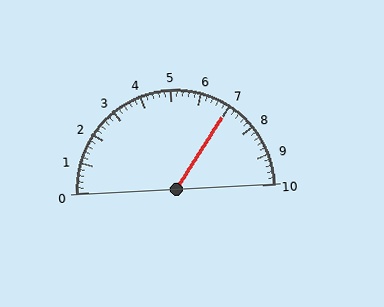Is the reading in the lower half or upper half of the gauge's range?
The reading is in the upper half of the range (0 to 10).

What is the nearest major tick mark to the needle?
The nearest major tick mark is 7.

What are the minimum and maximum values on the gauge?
The gauge ranges from 0 to 10.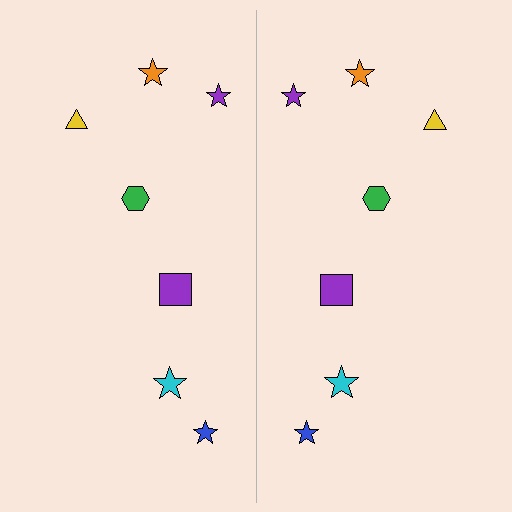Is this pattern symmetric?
Yes, this pattern has bilateral (reflection) symmetry.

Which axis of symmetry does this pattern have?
The pattern has a vertical axis of symmetry running through the center of the image.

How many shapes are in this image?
There are 14 shapes in this image.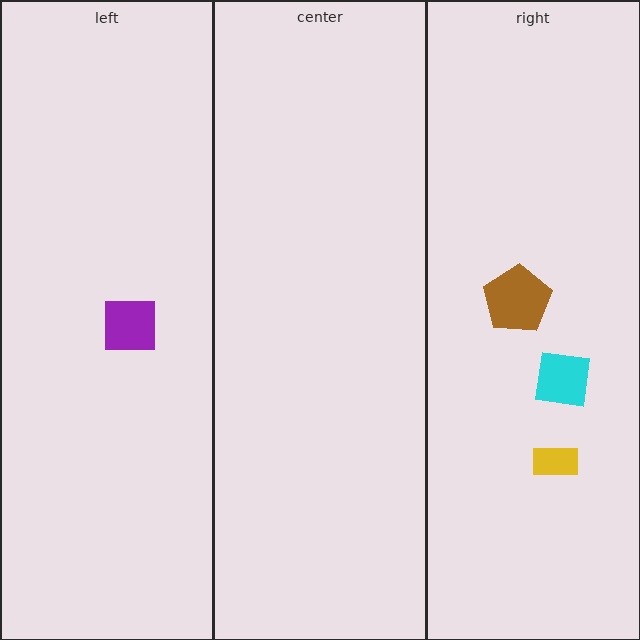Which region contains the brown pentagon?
The right region.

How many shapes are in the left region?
1.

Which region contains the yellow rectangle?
The right region.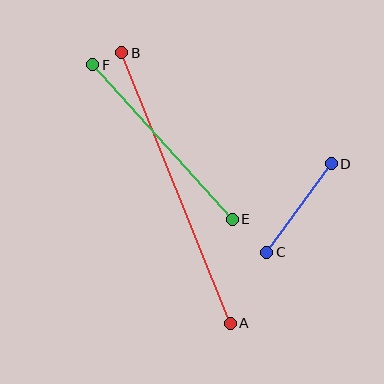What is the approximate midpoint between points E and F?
The midpoint is at approximately (162, 142) pixels.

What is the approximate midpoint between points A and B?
The midpoint is at approximately (176, 188) pixels.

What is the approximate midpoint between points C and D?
The midpoint is at approximately (299, 208) pixels.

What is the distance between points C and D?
The distance is approximately 110 pixels.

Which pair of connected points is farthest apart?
Points A and B are farthest apart.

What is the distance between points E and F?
The distance is approximately 208 pixels.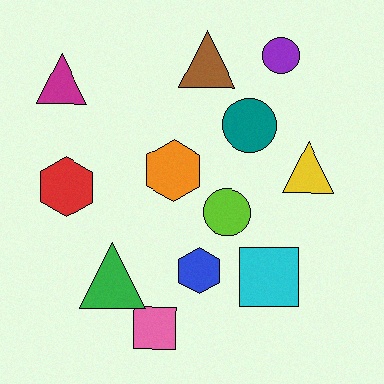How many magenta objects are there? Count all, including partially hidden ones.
There is 1 magenta object.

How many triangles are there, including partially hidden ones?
There are 4 triangles.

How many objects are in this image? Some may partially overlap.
There are 12 objects.